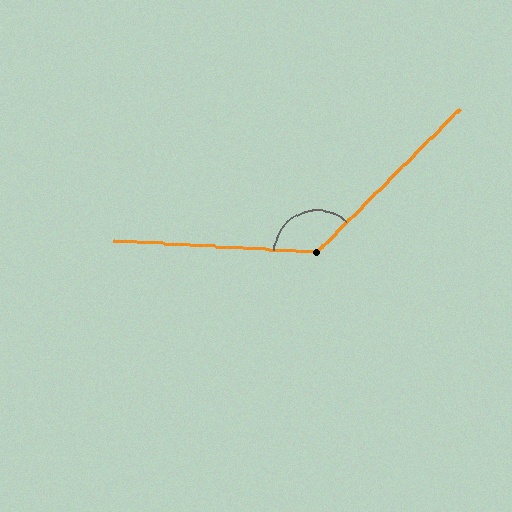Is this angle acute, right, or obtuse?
It is obtuse.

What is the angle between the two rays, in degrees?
Approximately 131 degrees.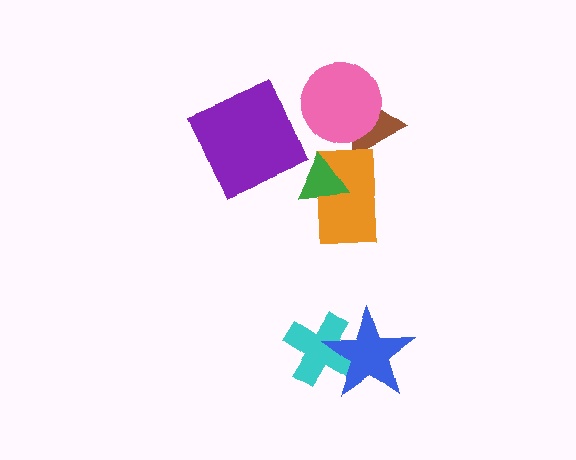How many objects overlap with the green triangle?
1 object overlaps with the green triangle.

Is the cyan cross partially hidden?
Yes, it is partially covered by another shape.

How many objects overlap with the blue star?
1 object overlaps with the blue star.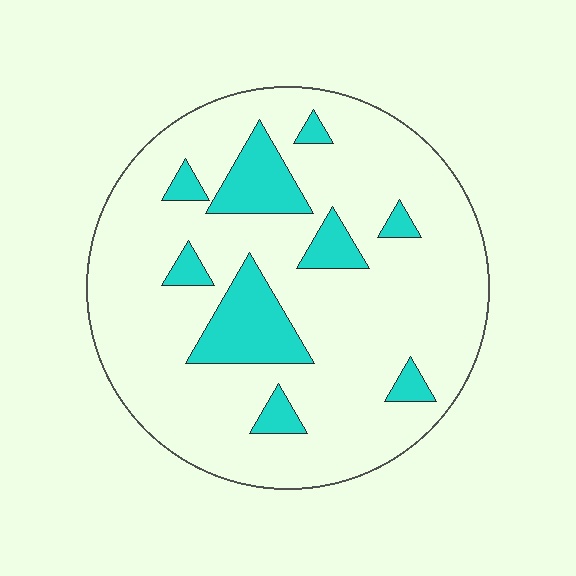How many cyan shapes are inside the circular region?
9.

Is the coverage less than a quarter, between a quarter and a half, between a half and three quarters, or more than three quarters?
Less than a quarter.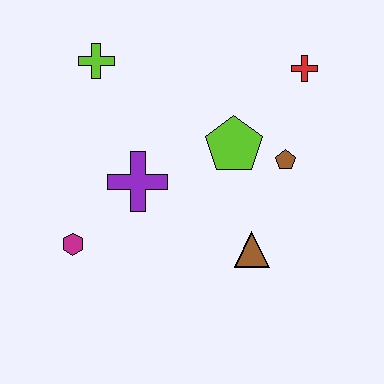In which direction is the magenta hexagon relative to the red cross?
The magenta hexagon is to the left of the red cross.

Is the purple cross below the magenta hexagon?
No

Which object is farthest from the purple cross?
The red cross is farthest from the purple cross.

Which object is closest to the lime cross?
The purple cross is closest to the lime cross.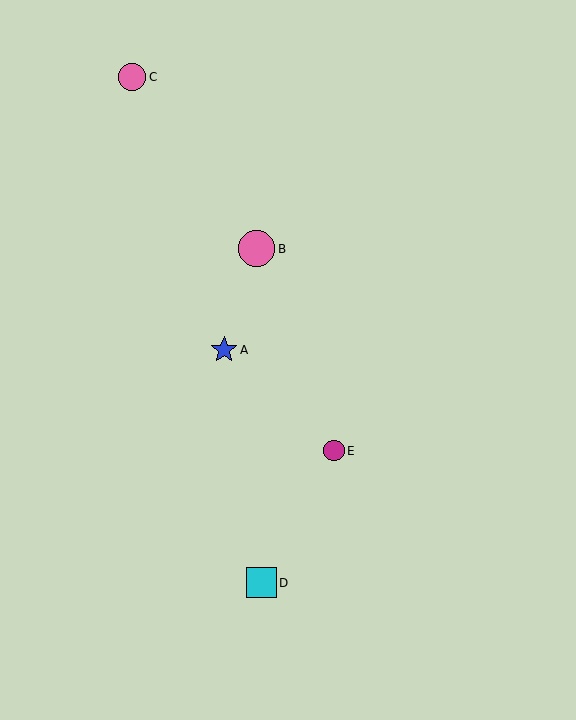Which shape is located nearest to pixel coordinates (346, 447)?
The magenta circle (labeled E) at (334, 451) is nearest to that location.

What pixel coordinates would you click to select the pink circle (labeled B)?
Click at (257, 249) to select the pink circle B.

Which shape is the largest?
The pink circle (labeled B) is the largest.